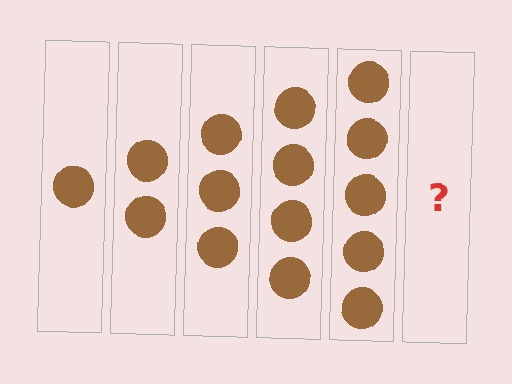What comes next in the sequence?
The next element should be 6 circles.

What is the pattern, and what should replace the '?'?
The pattern is that each step adds one more circle. The '?' should be 6 circles.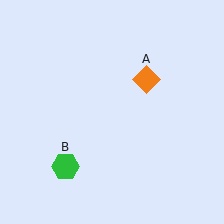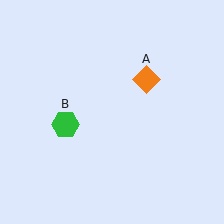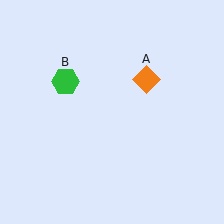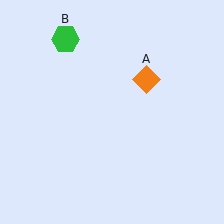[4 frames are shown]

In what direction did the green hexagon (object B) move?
The green hexagon (object B) moved up.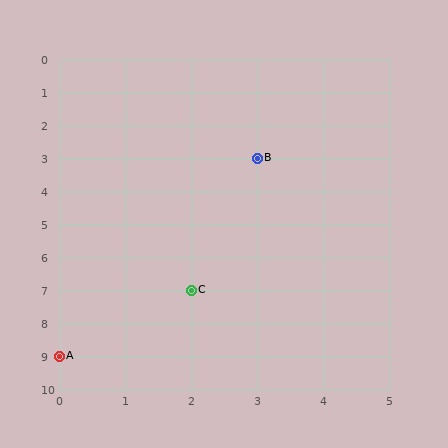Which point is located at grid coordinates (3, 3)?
Point B is at (3, 3).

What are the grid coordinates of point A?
Point A is at grid coordinates (0, 9).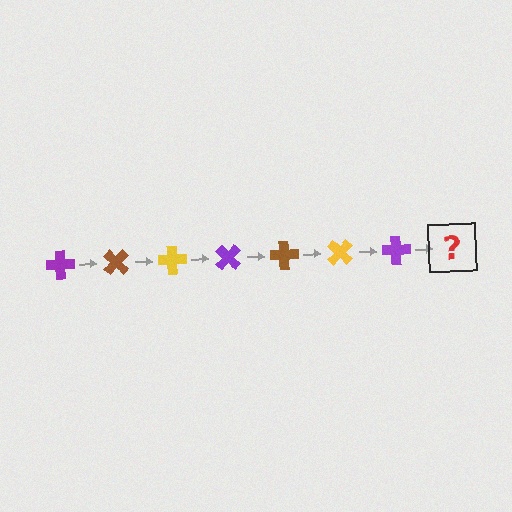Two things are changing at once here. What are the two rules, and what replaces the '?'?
The two rules are that it rotates 45 degrees each step and the color cycles through purple, brown, and yellow. The '?' should be a brown cross, rotated 315 degrees from the start.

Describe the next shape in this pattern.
It should be a brown cross, rotated 315 degrees from the start.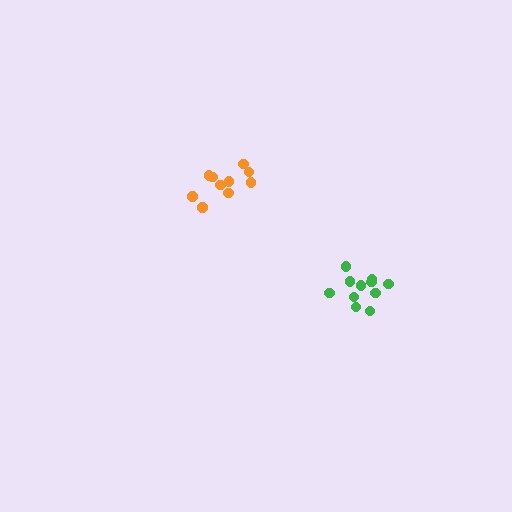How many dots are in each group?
Group 1: 11 dots, Group 2: 11 dots (22 total).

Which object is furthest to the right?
The green cluster is rightmost.